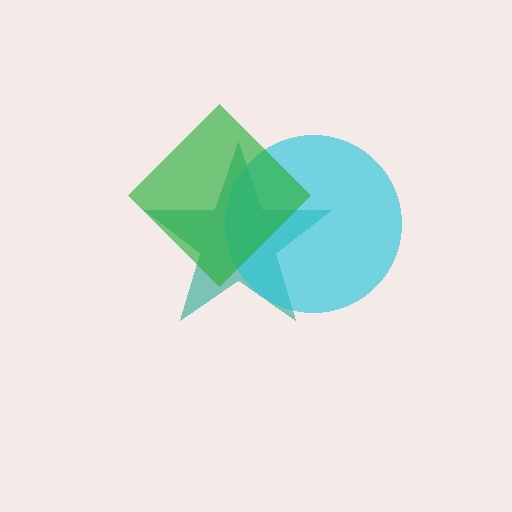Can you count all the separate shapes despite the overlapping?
Yes, there are 3 separate shapes.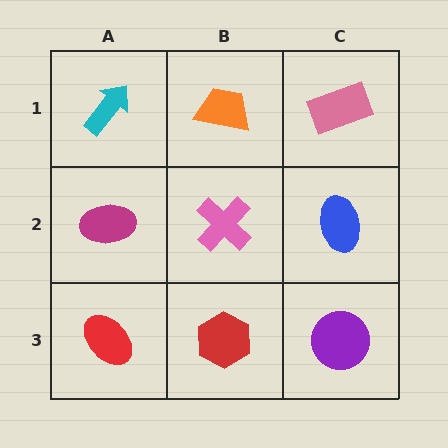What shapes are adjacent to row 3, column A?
A magenta ellipse (row 2, column A), a red hexagon (row 3, column B).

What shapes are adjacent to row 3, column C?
A blue ellipse (row 2, column C), a red hexagon (row 3, column B).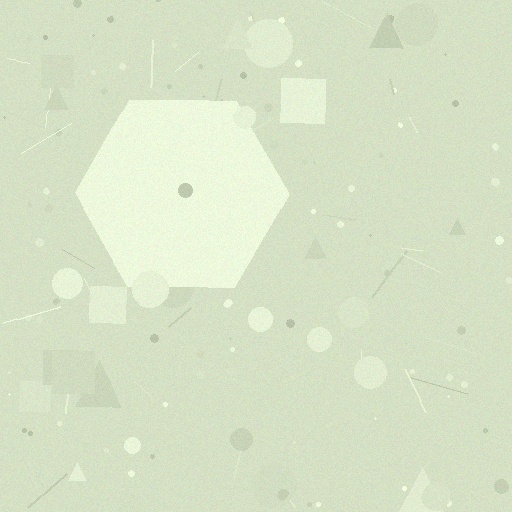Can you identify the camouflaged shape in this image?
The camouflaged shape is a hexagon.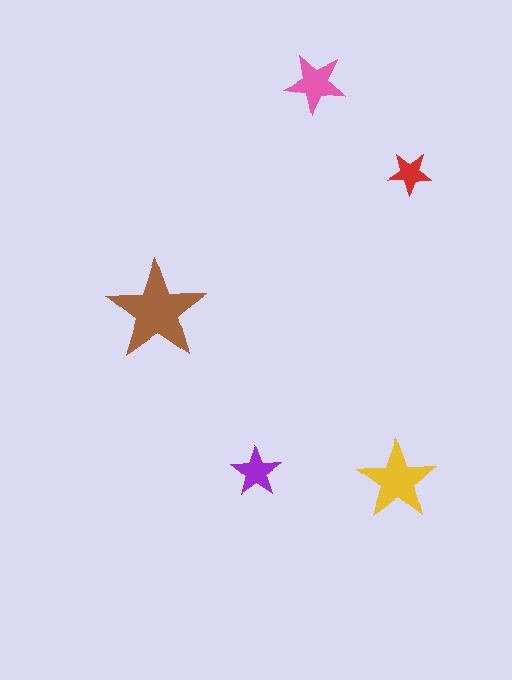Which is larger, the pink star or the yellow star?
The yellow one.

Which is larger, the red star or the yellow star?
The yellow one.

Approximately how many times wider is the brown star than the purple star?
About 2 times wider.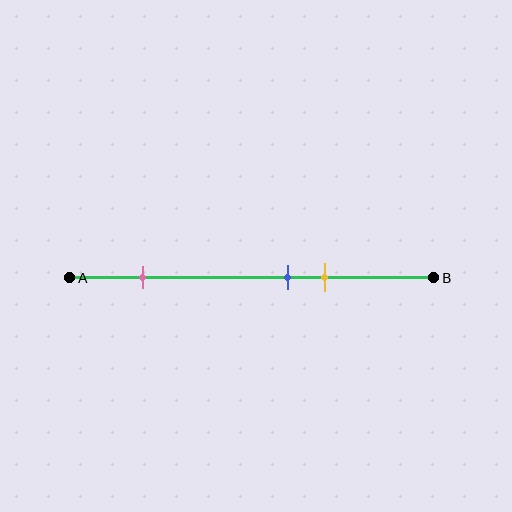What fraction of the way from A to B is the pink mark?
The pink mark is approximately 20% (0.2) of the way from A to B.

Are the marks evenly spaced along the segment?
No, the marks are not evenly spaced.